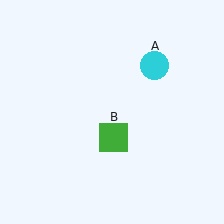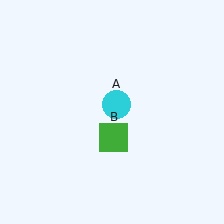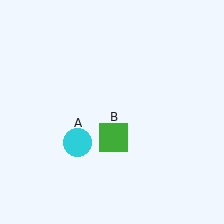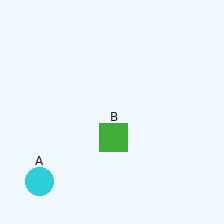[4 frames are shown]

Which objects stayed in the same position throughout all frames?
Green square (object B) remained stationary.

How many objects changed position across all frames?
1 object changed position: cyan circle (object A).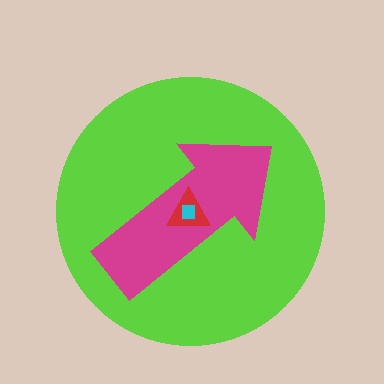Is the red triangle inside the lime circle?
Yes.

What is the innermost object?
The cyan square.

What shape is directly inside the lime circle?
The magenta arrow.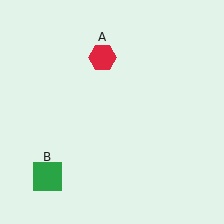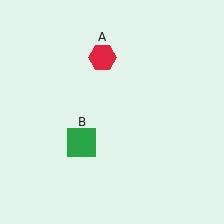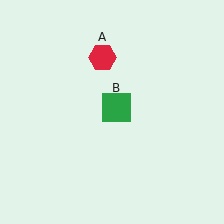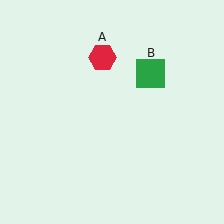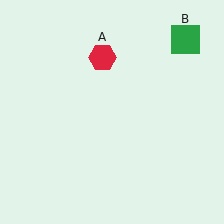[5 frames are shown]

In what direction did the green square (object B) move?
The green square (object B) moved up and to the right.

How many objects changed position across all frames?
1 object changed position: green square (object B).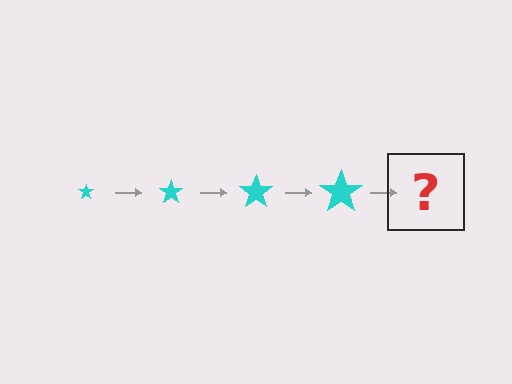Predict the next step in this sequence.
The next step is a cyan star, larger than the previous one.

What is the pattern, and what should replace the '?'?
The pattern is that the star gets progressively larger each step. The '?' should be a cyan star, larger than the previous one.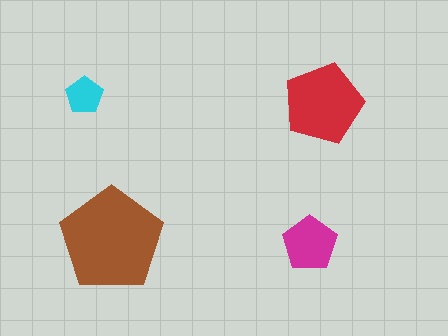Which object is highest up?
The cyan pentagon is topmost.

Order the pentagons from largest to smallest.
the brown one, the red one, the magenta one, the cyan one.